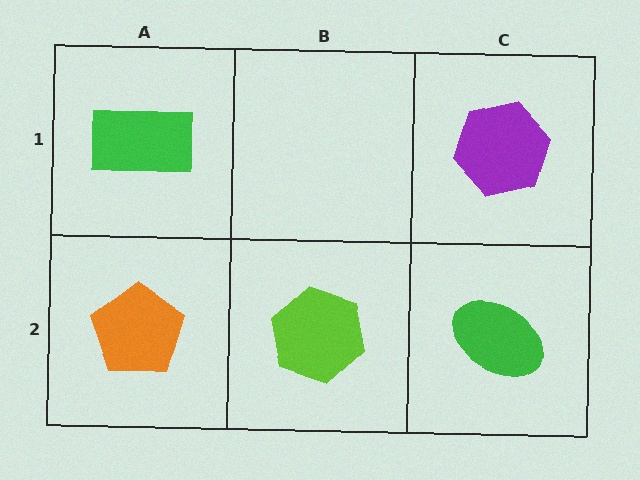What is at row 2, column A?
An orange pentagon.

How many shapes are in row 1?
2 shapes.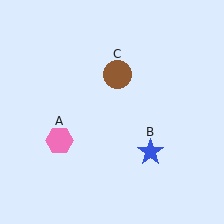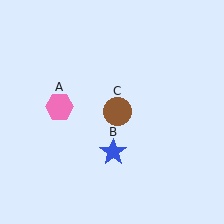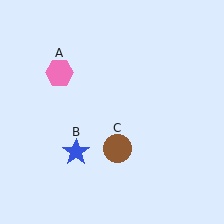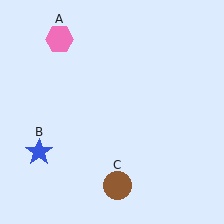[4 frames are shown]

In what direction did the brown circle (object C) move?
The brown circle (object C) moved down.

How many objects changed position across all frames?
3 objects changed position: pink hexagon (object A), blue star (object B), brown circle (object C).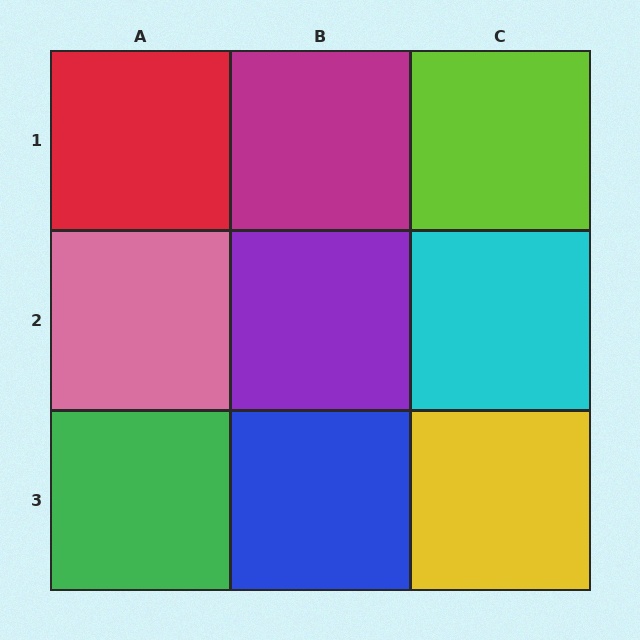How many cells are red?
1 cell is red.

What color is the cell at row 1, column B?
Magenta.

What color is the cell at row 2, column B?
Purple.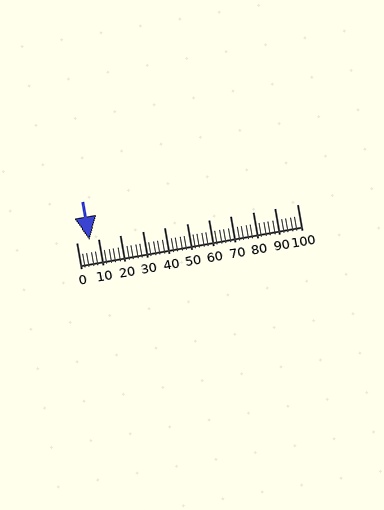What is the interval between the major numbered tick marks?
The major tick marks are spaced 10 units apart.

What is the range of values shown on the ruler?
The ruler shows values from 0 to 100.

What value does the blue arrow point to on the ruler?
The blue arrow points to approximately 6.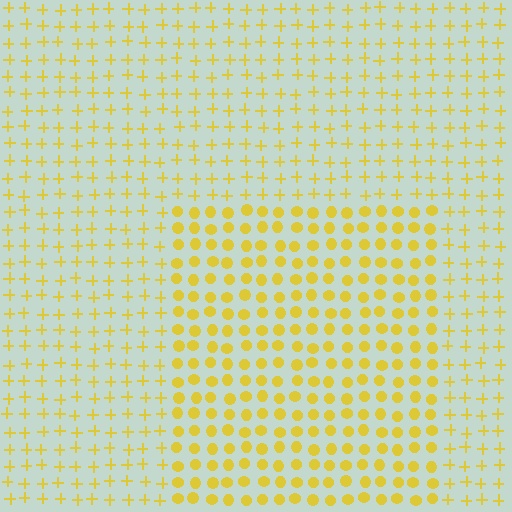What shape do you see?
I see a rectangle.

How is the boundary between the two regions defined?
The boundary is defined by a change in element shape: circles inside vs. plus signs outside. All elements share the same color and spacing.